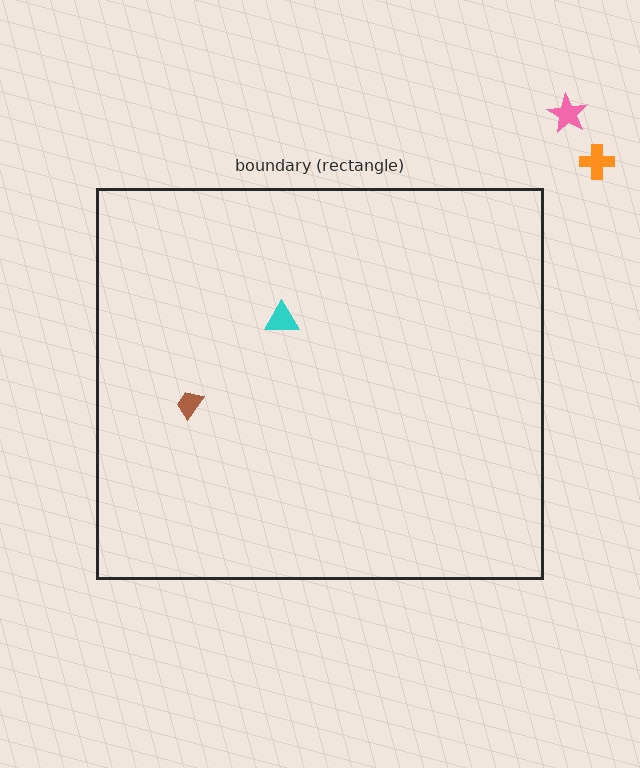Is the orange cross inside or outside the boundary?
Outside.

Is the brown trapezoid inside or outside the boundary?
Inside.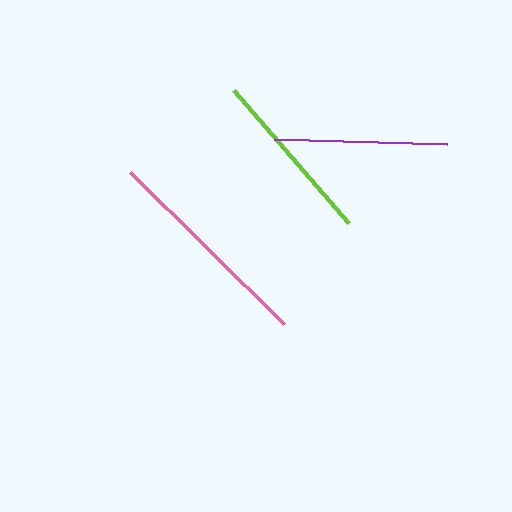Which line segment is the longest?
The pink line is the longest at approximately 216 pixels.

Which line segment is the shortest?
The purple line is the shortest at approximately 172 pixels.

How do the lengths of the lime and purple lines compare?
The lime and purple lines are approximately the same length.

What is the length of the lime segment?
The lime segment is approximately 176 pixels long.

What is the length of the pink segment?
The pink segment is approximately 216 pixels long.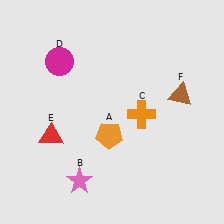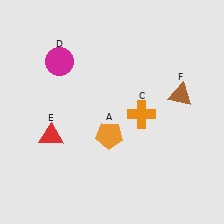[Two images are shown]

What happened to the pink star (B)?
The pink star (B) was removed in Image 2. It was in the bottom-left area of Image 1.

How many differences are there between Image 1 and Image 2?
There is 1 difference between the two images.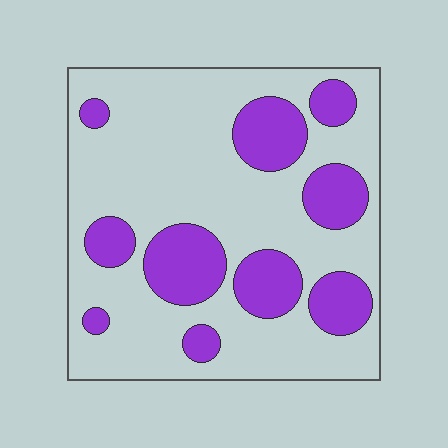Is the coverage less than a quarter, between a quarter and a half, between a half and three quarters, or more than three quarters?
Between a quarter and a half.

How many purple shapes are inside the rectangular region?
10.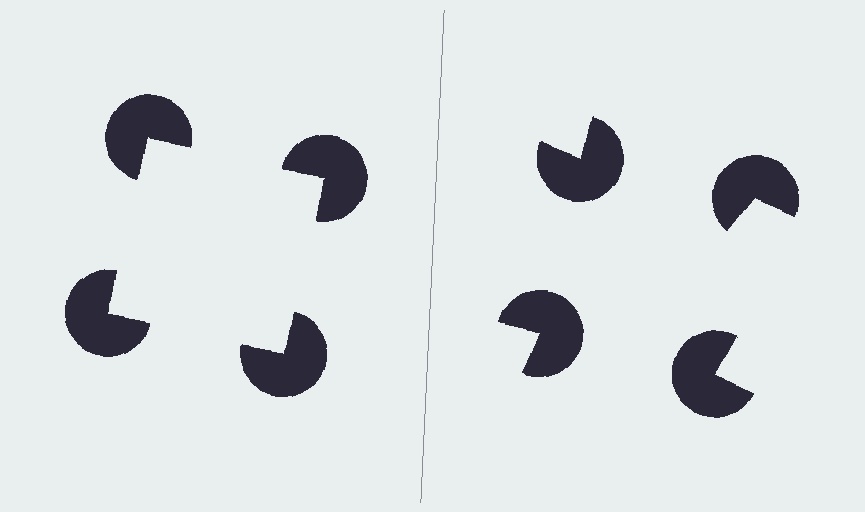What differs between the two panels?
The pac-man discs are positioned identically on both sides; only the wedge orientations differ. On the left they align to a square; on the right they are misaligned.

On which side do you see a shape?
An illusory square appears on the left side. On the right side the wedge cuts are rotated, so no coherent shape forms.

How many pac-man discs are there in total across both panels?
8 — 4 on each side.